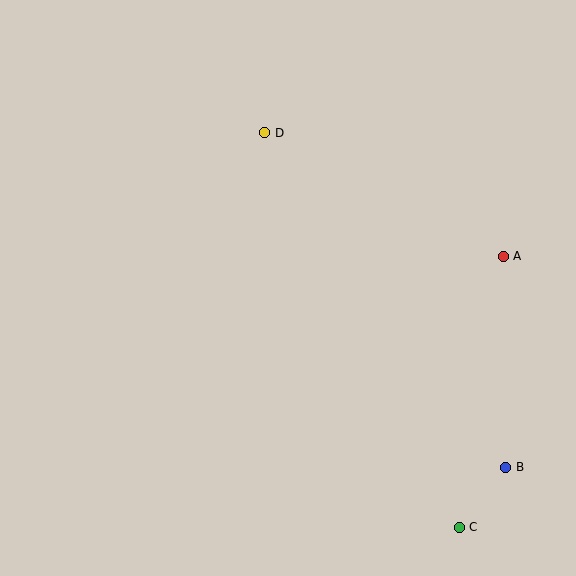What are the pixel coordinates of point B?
Point B is at (506, 467).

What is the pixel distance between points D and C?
The distance between D and C is 440 pixels.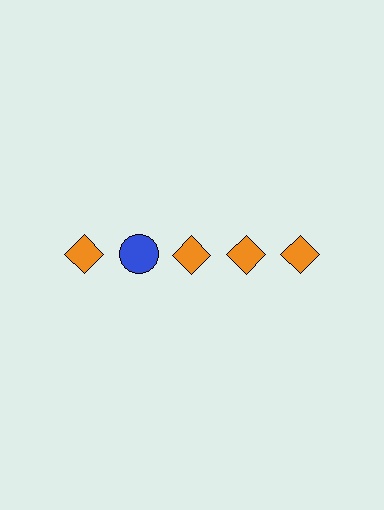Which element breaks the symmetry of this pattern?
The blue circle in the top row, second from left column breaks the symmetry. All other shapes are orange diamonds.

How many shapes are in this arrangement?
There are 5 shapes arranged in a grid pattern.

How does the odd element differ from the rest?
It differs in both color (blue instead of orange) and shape (circle instead of diamond).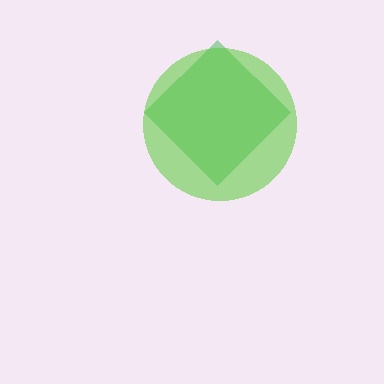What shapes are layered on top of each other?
The layered shapes are: a green diamond, a lime circle.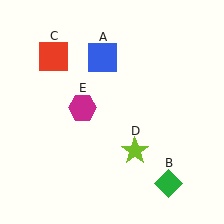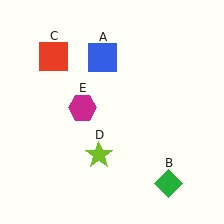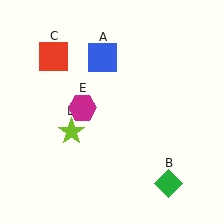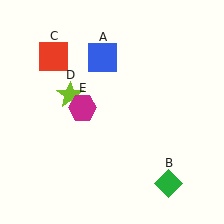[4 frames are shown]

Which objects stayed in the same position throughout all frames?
Blue square (object A) and green diamond (object B) and red square (object C) and magenta hexagon (object E) remained stationary.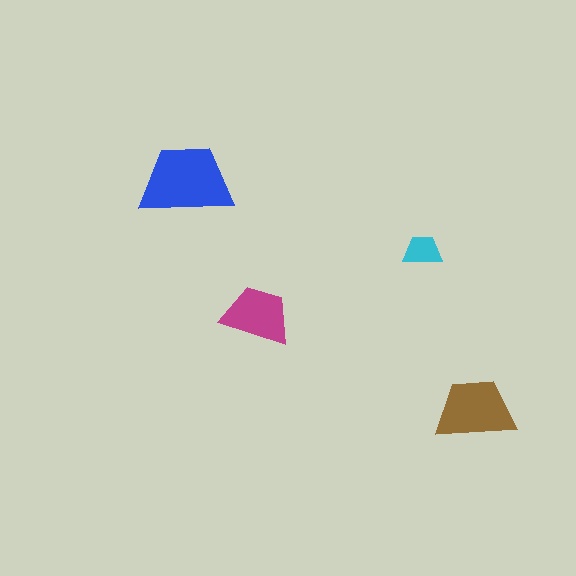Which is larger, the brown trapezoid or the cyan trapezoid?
The brown one.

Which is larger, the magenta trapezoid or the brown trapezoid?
The brown one.